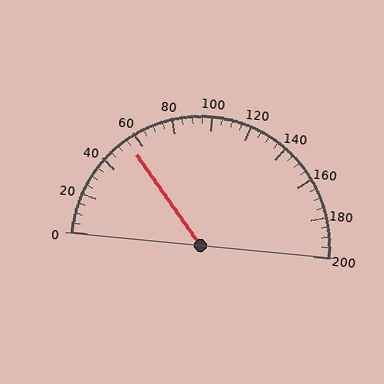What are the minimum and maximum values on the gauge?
The gauge ranges from 0 to 200.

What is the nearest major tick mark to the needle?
The nearest major tick mark is 60.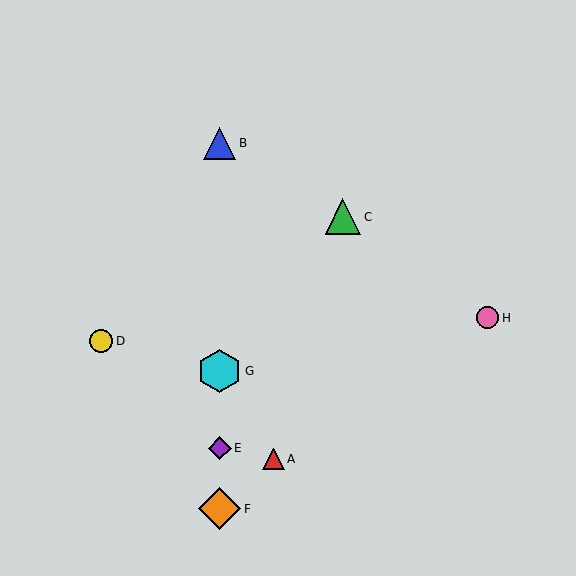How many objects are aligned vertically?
4 objects (B, E, F, G) are aligned vertically.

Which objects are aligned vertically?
Objects B, E, F, G are aligned vertically.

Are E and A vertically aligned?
No, E is at x≈220 and A is at x≈274.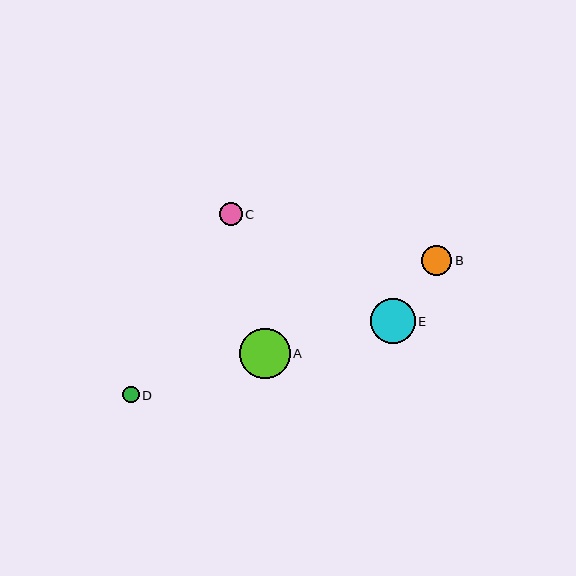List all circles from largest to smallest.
From largest to smallest: A, E, B, C, D.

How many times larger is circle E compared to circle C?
Circle E is approximately 2.0 times the size of circle C.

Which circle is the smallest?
Circle D is the smallest with a size of approximately 17 pixels.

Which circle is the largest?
Circle A is the largest with a size of approximately 50 pixels.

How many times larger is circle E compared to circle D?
Circle E is approximately 2.7 times the size of circle D.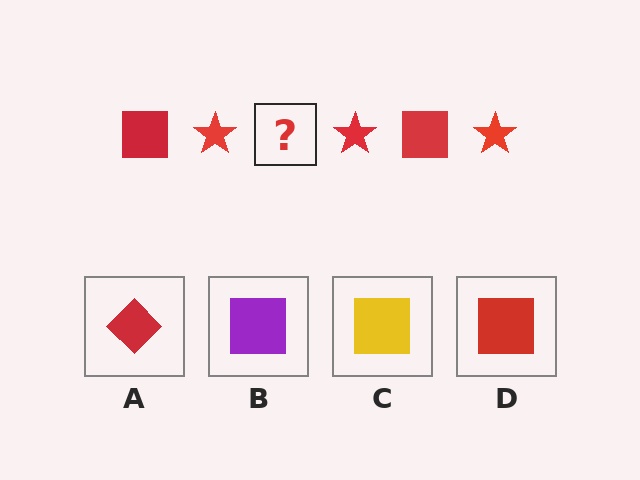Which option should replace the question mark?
Option D.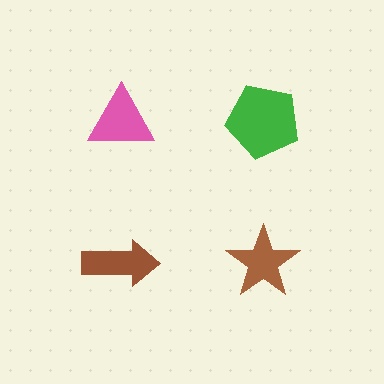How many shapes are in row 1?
2 shapes.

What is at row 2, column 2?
A brown star.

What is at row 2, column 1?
A brown arrow.